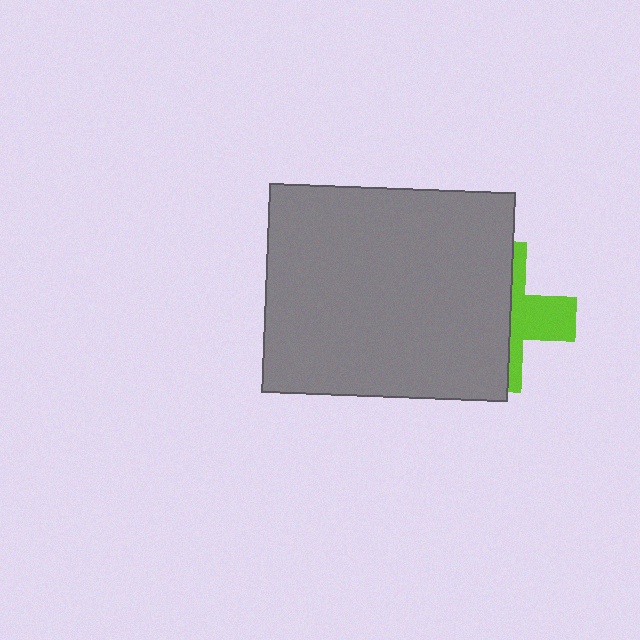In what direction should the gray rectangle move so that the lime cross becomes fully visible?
The gray rectangle should move left. That is the shortest direction to clear the overlap and leave the lime cross fully visible.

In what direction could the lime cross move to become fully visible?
The lime cross could move right. That would shift it out from behind the gray rectangle entirely.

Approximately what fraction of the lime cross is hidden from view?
Roughly 64% of the lime cross is hidden behind the gray rectangle.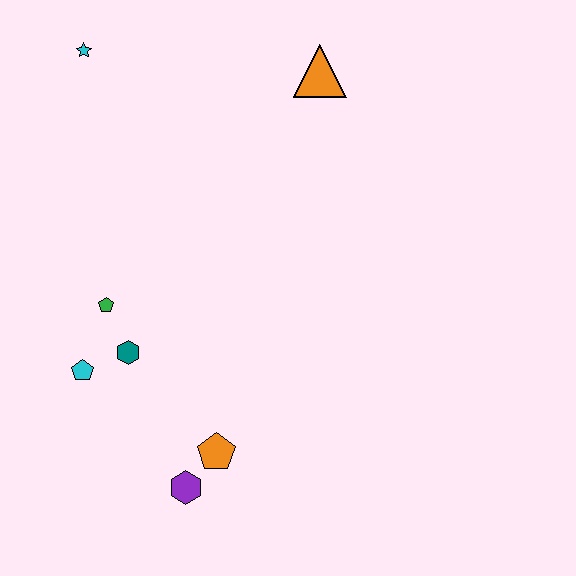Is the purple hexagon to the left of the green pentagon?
No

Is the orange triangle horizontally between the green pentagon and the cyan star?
No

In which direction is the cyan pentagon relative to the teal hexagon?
The cyan pentagon is to the left of the teal hexagon.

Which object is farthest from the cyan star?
The purple hexagon is farthest from the cyan star.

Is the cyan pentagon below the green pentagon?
Yes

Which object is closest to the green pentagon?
The teal hexagon is closest to the green pentagon.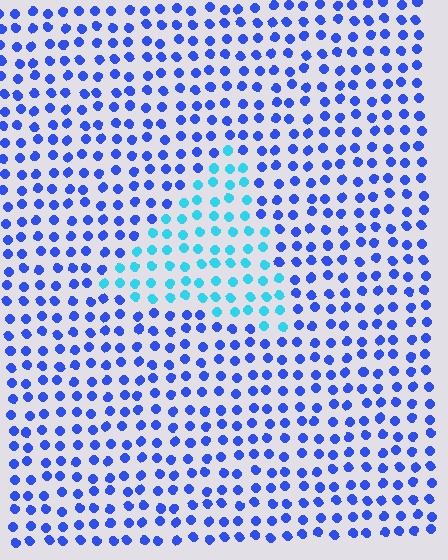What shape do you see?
I see a triangle.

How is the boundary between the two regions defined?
The boundary is defined purely by a slight shift in hue (about 43 degrees). Spacing, size, and orientation are identical on both sides.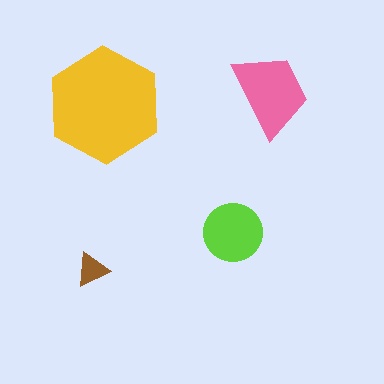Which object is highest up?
The pink trapezoid is topmost.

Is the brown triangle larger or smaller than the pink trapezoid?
Smaller.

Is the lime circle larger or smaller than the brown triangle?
Larger.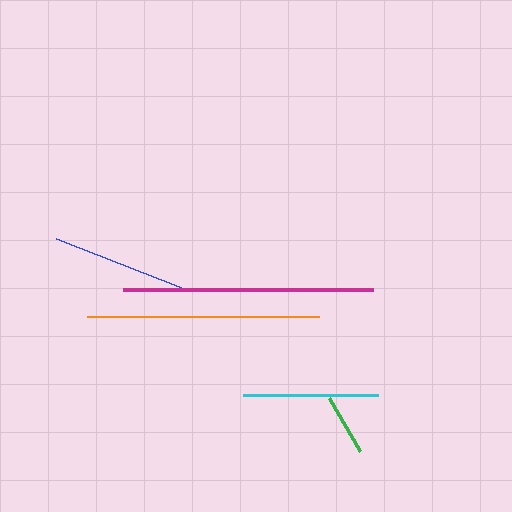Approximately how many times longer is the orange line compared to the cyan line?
The orange line is approximately 1.7 times the length of the cyan line.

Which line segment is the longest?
The magenta line is the longest at approximately 250 pixels.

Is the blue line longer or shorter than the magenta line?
The magenta line is longer than the blue line.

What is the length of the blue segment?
The blue segment is approximately 137 pixels long.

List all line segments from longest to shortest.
From longest to shortest: magenta, orange, blue, cyan, green.